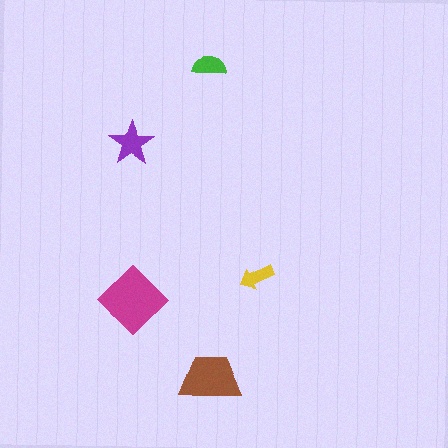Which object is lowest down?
The brown trapezoid is bottommost.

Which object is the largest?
The magenta diamond.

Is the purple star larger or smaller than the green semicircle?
Larger.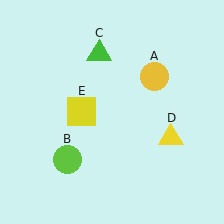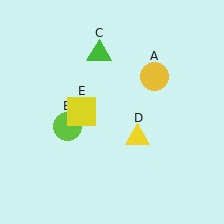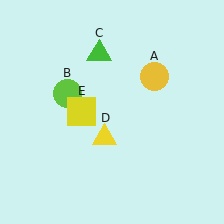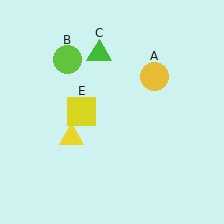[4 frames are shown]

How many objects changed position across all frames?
2 objects changed position: lime circle (object B), yellow triangle (object D).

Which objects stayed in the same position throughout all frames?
Yellow circle (object A) and green triangle (object C) and yellow square (object E) remained stationary.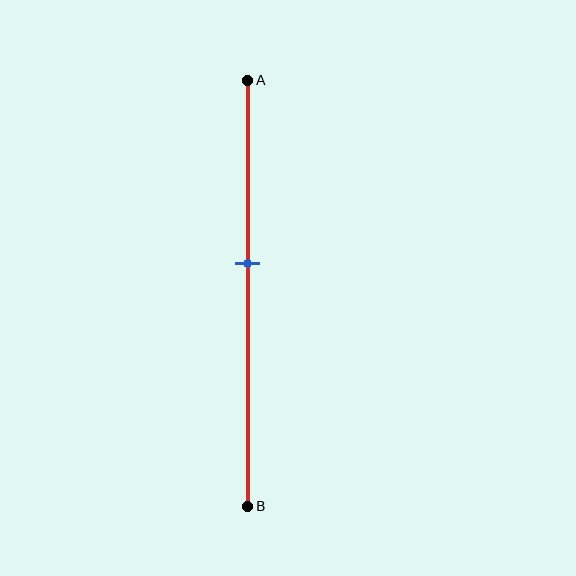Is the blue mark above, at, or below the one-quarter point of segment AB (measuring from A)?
The blue mark is below the one-quarter point of segment AB.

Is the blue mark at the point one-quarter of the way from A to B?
No, the mark is at about 45% from A, not at the 25% one-quarter point.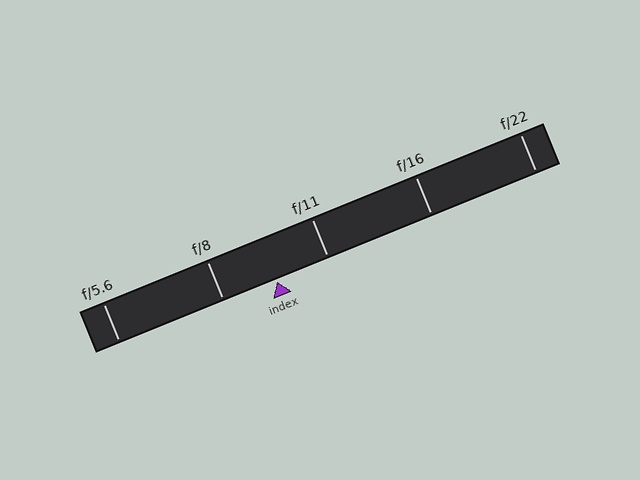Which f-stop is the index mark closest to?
The index mark is closest to f/11.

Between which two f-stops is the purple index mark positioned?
The index mark is between f/8 and f/11.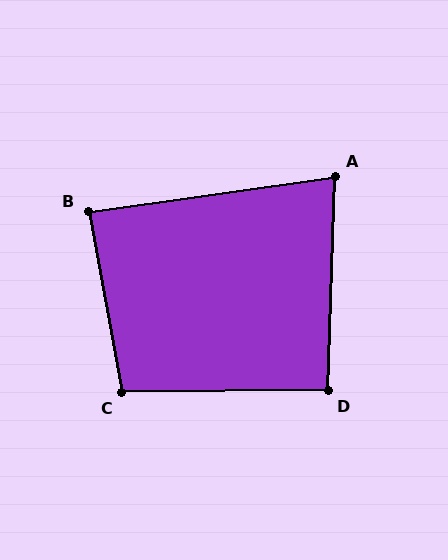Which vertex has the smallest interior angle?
A, at approximately 80 degrees.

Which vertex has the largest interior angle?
C, at approximately 100 degrees.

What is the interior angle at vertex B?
Approximately 88 degrees (approximately right).